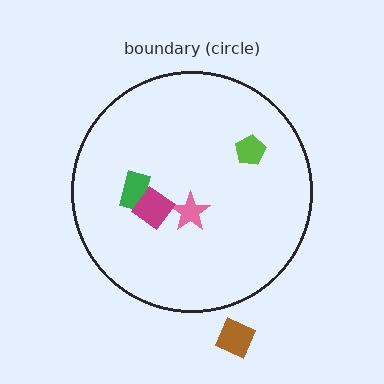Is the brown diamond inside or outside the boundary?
Outside.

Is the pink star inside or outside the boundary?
Inside.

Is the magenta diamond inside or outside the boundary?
Inside.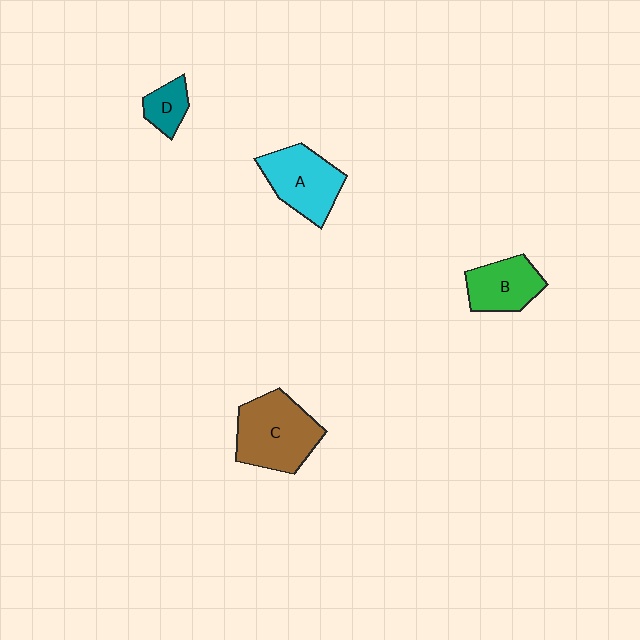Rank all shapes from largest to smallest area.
From largest to smallest: C (brown), A (cyan), B (green), D (teal).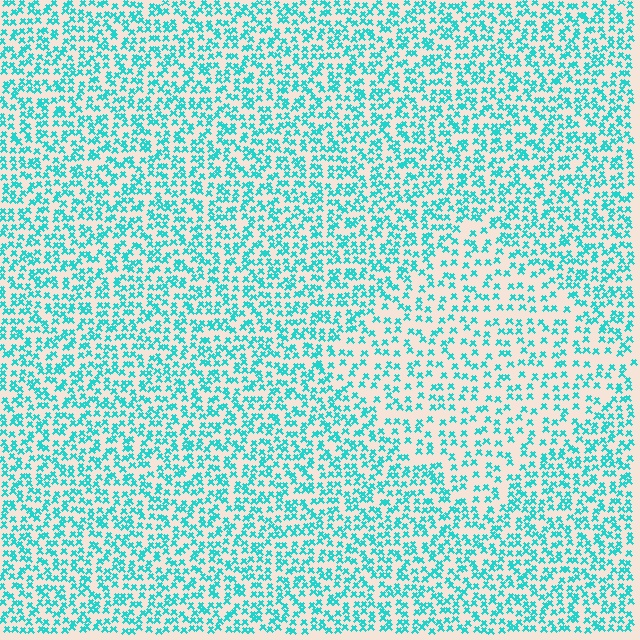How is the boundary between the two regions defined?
The boundary is defined by a change in element density (approximately 1.7x ratio). All elements are the same color, size, and shape.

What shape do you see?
I see a diamond.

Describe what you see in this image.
The image contains small cyan elements arranged at two different densities. A diamond-shaped region is visible where the elements are less densely packed than the surrounding area.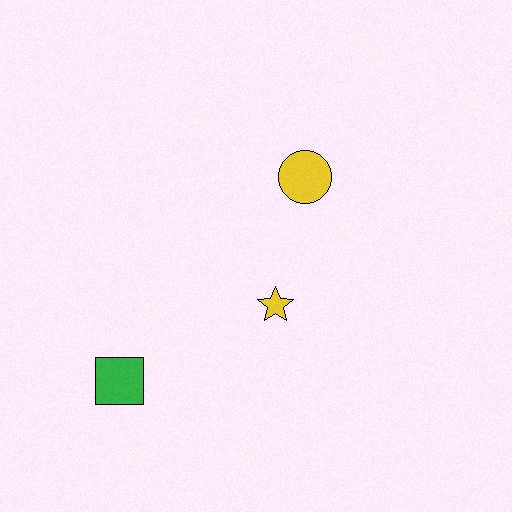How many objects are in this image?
There are 3 objects.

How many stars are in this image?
There is 1 star.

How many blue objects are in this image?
There are no blue objects.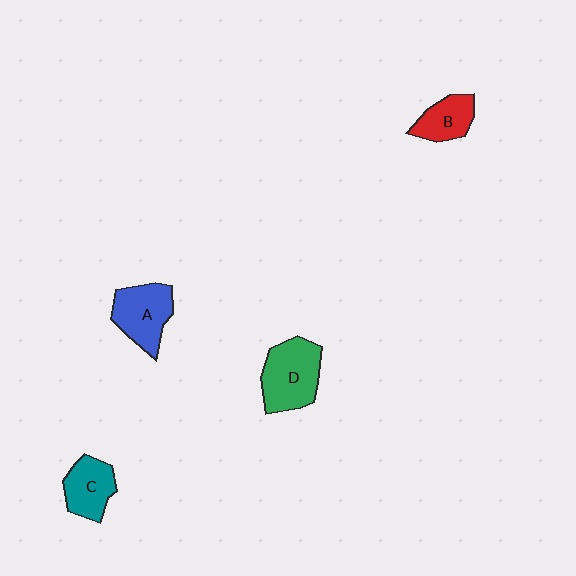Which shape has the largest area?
Shape D (green).